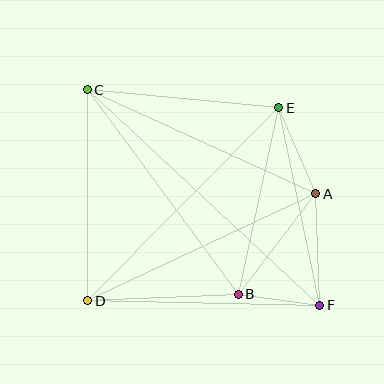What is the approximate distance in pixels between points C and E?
The distance between C and E is approximately 193 pixels.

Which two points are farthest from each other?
Points C and F are farthest from each other.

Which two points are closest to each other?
Points B and F are closest to each other.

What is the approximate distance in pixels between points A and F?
The distance between A and F is approximately 112 pixels.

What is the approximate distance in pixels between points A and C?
The distance between A and C is approximately 251 pixels.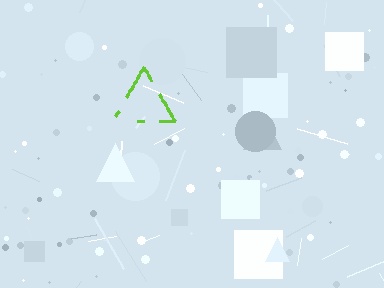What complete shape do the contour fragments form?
The contour fragments form a triangle.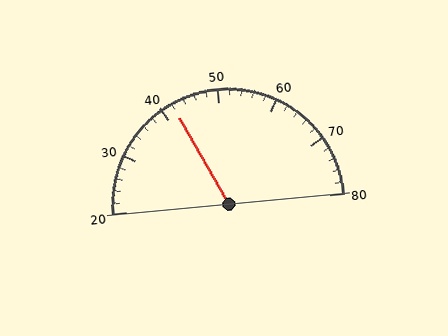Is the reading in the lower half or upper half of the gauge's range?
The reading is in the lower half of the range (20 to 80).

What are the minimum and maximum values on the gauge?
The gauge ranges from 20 to 80.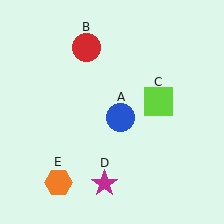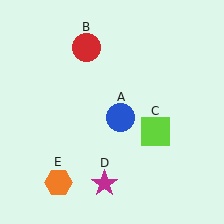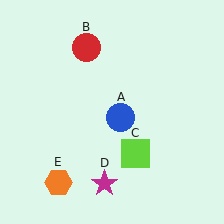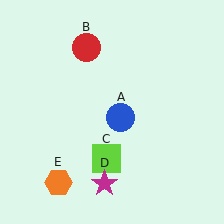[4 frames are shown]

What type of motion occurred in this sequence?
The lime square (object C) rotated clockwise around the center of the scene.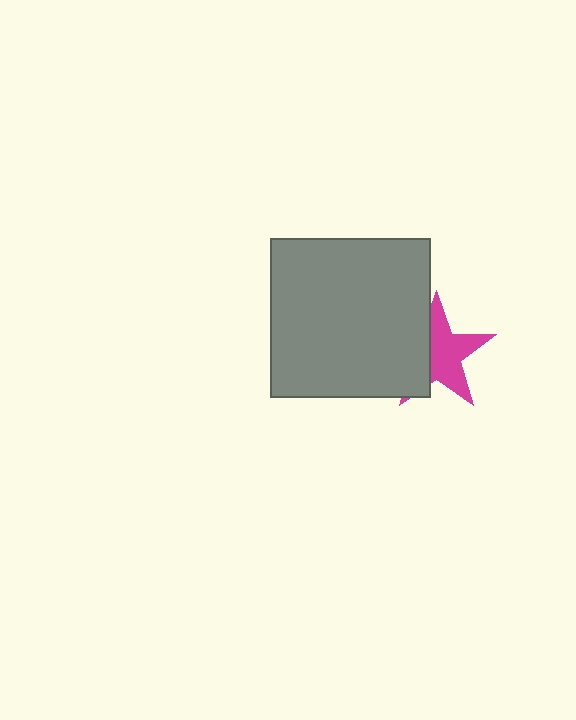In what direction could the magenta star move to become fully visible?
The magenta star could move right. That would shift it out from behind the gray square entirely.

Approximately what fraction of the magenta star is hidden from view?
Roughly 40% of the magenta star is hidden behind the gray square.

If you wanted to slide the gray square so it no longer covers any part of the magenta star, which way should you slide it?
Slide it left — that is the most direct way to separate the two shapes.